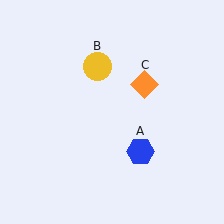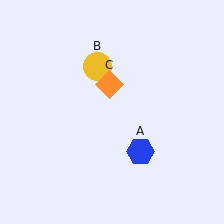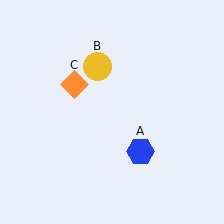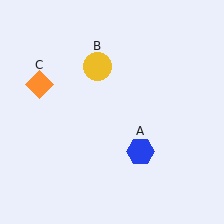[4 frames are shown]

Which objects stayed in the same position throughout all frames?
Blue hexagon (object A) and yellow circle (object B) remained stationary.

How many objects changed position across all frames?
1 object changed position: orange diamond (object C).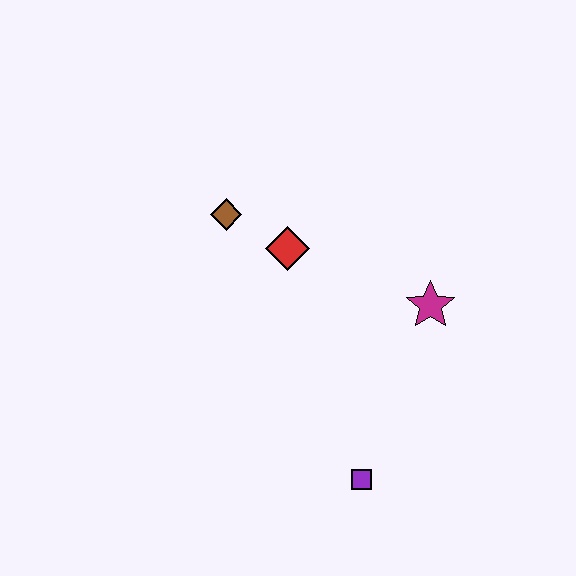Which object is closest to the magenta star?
The red diamond is closest to the magenta star.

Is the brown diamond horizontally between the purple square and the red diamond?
No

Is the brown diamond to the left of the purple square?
Yes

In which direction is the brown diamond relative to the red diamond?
The brown diamond is to the left of the red diamond.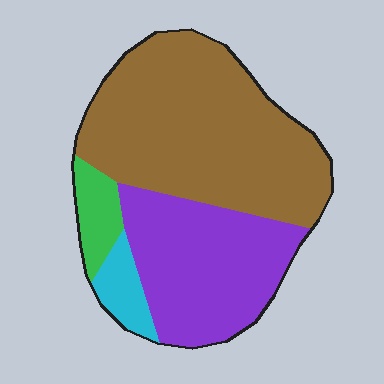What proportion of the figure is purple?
Purple covers about 35% of the figure.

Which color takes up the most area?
Brown, at roughly 55%.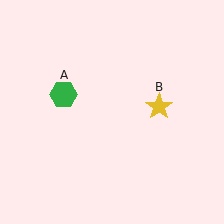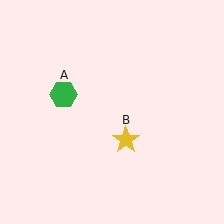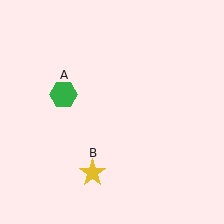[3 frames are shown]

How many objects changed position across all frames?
1 object changed position: yellow star (object B).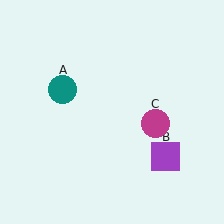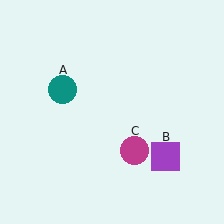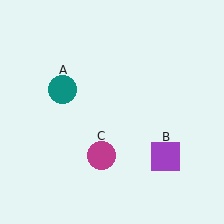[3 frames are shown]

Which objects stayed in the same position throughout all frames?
Teal circle (object A) and purple square (object B) remained stationary.